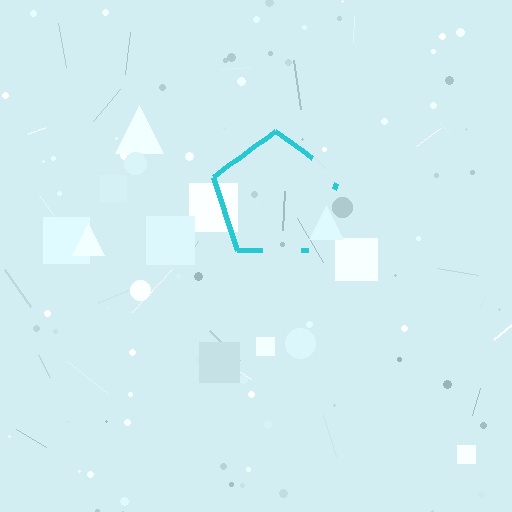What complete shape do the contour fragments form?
The contour fragments form a pentagon.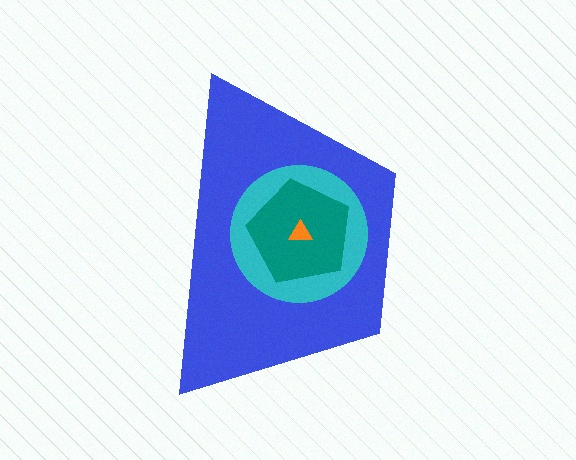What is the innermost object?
The orange triangle.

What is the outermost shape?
The blue trapezoid.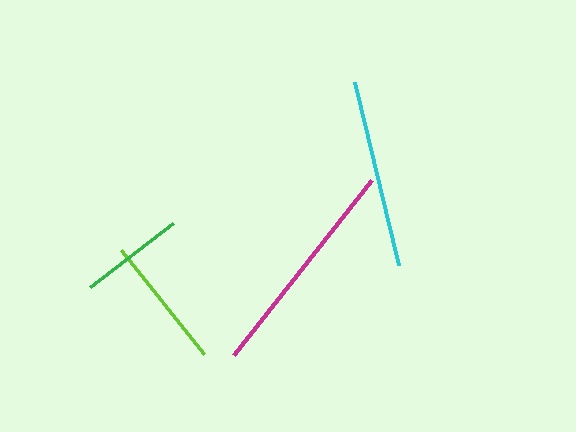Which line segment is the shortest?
The green line is the shortest at approximately 104 pixels.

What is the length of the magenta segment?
The magenta segment is approximately 223 pixels long.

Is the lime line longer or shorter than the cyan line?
The cyan line is longer than the lime line.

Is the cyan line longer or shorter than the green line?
The cyan line is longer than the green line.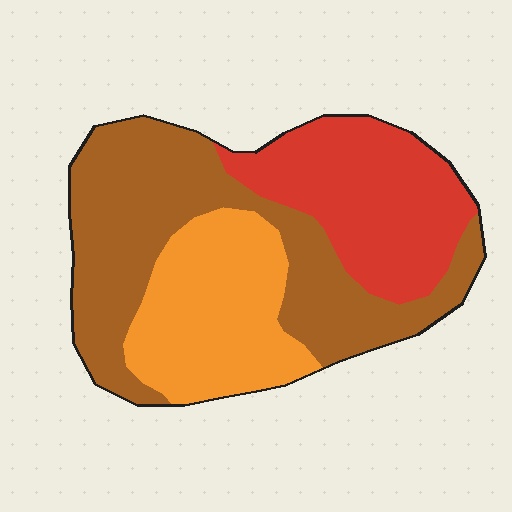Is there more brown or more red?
Brown.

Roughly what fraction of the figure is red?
Red takes up between a sixth and a third of the figure.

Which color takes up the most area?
Brown, at roughly 45%.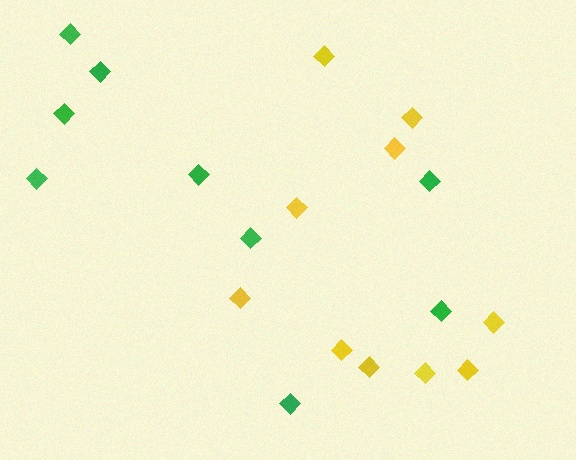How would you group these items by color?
There are 2 groups: one group of green diamonds (9) and one group of yellow diamonds (10).